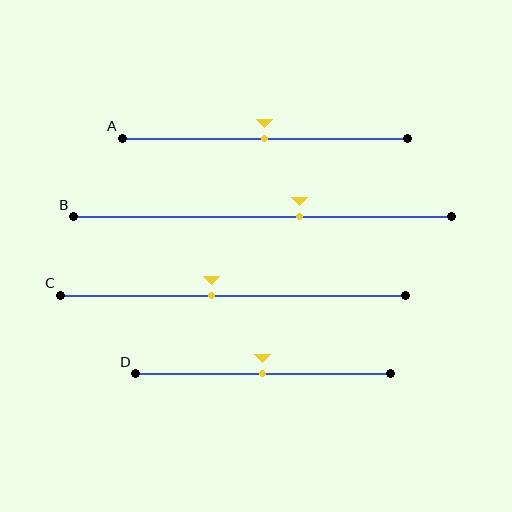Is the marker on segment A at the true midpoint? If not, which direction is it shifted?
Yes, the marker on segment A is at the true midpoint.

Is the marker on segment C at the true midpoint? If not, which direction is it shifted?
No, the marker on segment C is shifted to the left by about 6% of the segment length.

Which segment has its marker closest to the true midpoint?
Segment A has its marker closest to the true midpoint.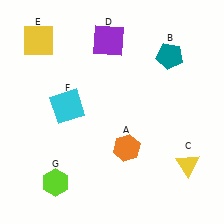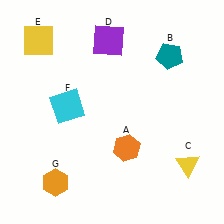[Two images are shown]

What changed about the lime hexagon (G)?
In Image 1, G is lime. In Image 2, it changed to orange.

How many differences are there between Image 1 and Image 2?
There is 1 difference between the two images.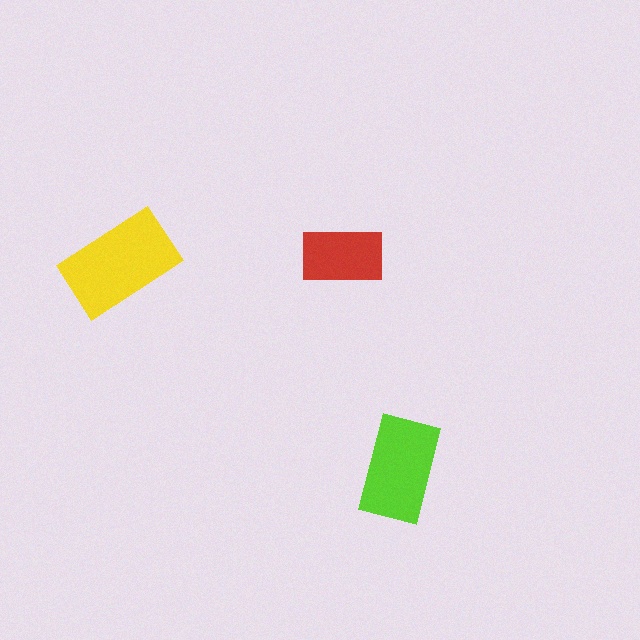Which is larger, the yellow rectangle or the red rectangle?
The yellow one.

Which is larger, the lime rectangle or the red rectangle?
The lime one.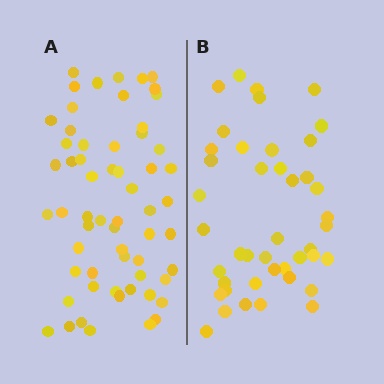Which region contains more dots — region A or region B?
Region A (the left region) has more dots.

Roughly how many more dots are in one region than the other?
Region A has approximately 15 more dots than region B.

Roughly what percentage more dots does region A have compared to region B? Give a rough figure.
About 40% more.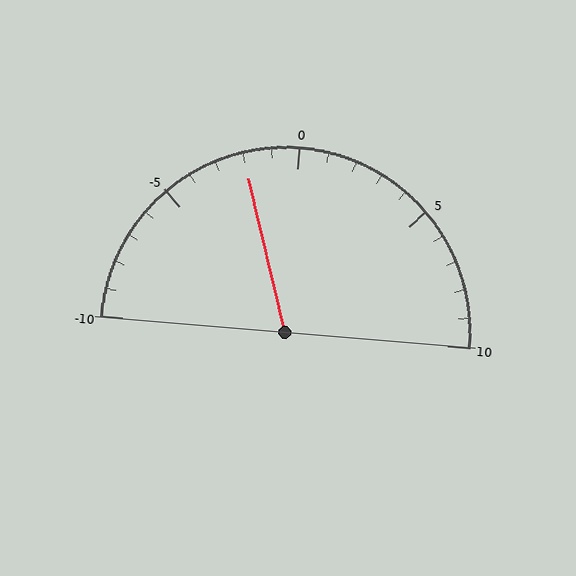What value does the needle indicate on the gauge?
The needle indicates approximately -2.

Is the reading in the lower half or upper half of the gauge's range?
The reading is in the lower half of the range (-10 to 10).